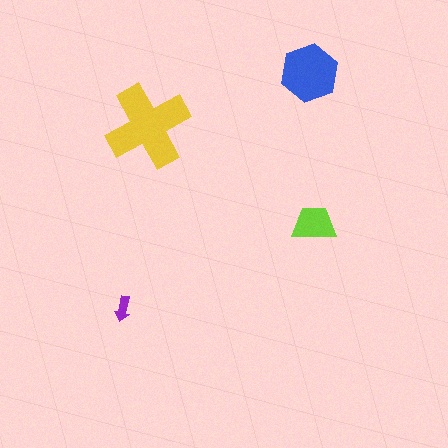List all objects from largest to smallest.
The yellow cross, the blue hexagon, the lime trapezoid, the purple arrow.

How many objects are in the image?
There are 4 objects in the image.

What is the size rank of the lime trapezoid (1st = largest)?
3rd.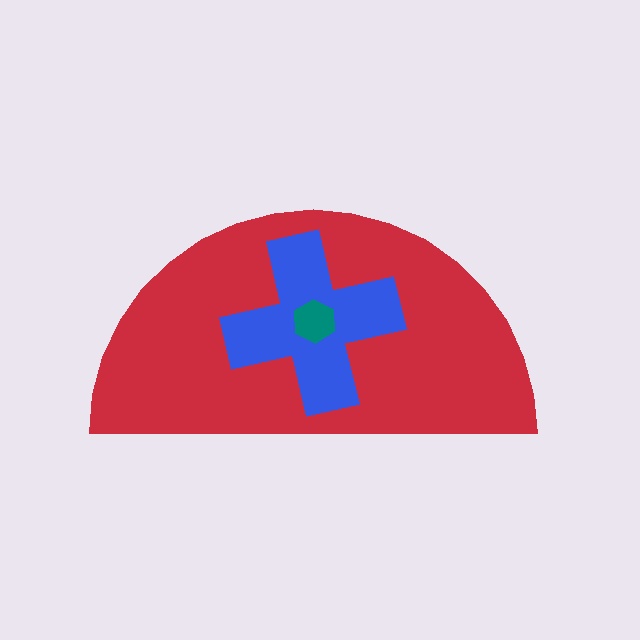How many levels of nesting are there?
3.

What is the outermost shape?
The red semicircle.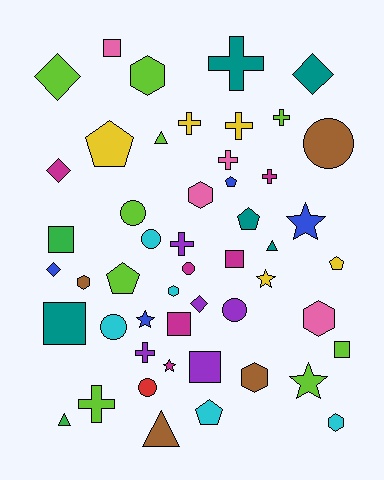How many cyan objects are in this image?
There are 5 cyan objects.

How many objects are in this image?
There are 50 objects.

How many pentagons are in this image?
There are 6 pentagons.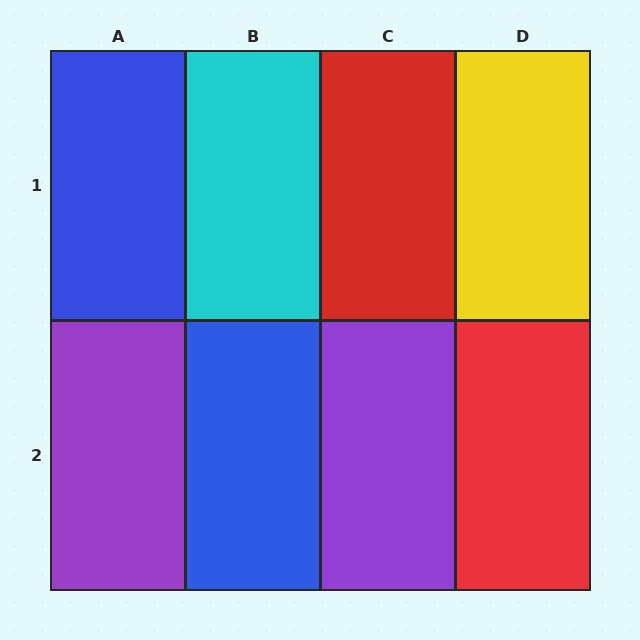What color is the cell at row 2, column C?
Purple.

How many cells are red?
2 cells are red.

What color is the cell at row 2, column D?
Red.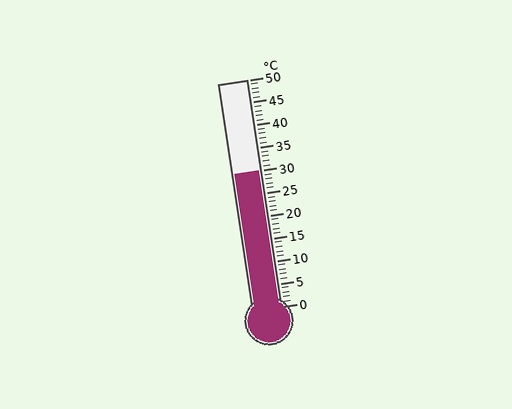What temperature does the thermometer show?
The thermometer shows approximately 30°C.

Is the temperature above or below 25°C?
The temperature is above 25°C.